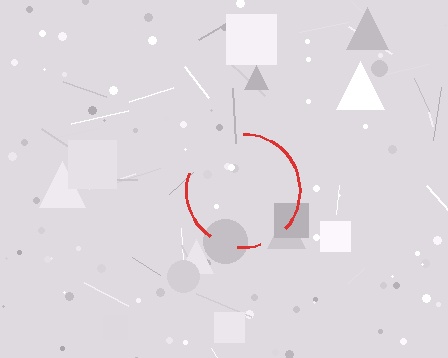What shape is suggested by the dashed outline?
The dashed outline suggests a circle.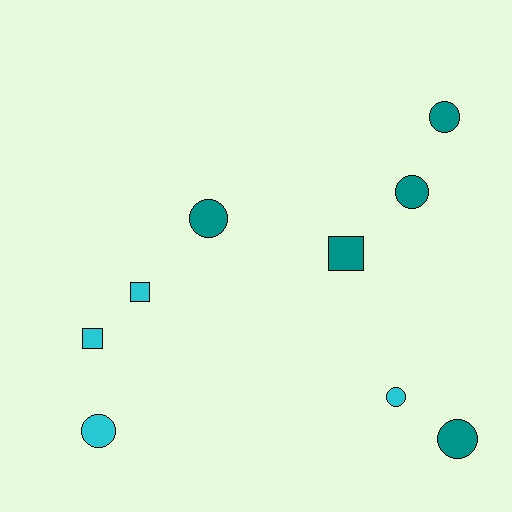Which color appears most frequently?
Teal, with 5 objects.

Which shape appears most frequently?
Circle, with 6 objects.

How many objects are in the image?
There are 9 objects.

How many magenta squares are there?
There are no magenta squares.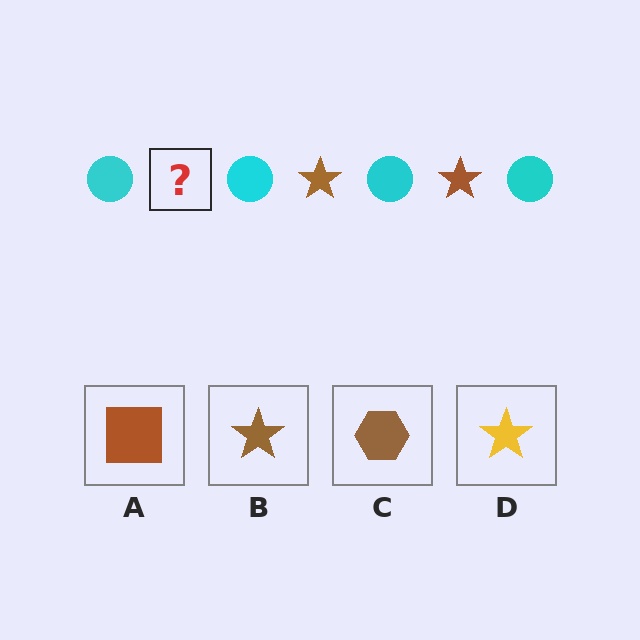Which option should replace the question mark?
Option B.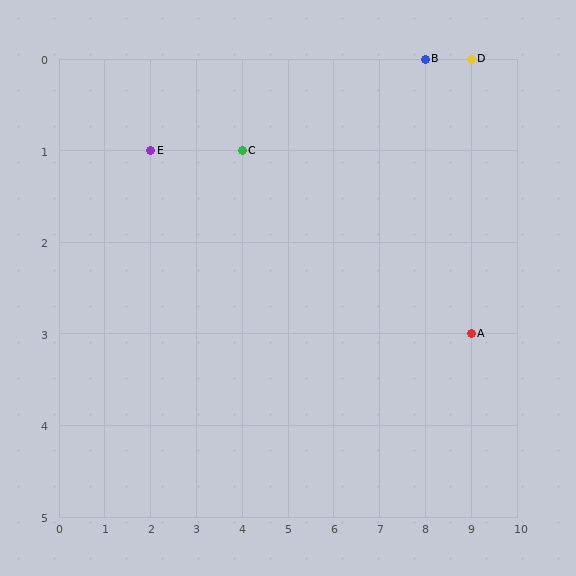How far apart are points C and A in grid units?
Points C and A are 5 columns and 2 rows apart (about 5.4 grid units diagonally).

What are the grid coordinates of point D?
Point D is at grid coordinates (9, 0).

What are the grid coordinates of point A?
Point A is at grid coordinates (9, 3).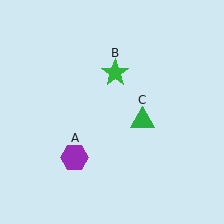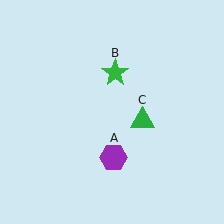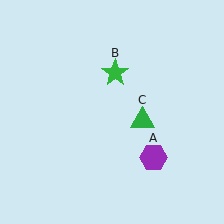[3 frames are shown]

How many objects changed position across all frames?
1 object changed position: purple hexagon (object A).